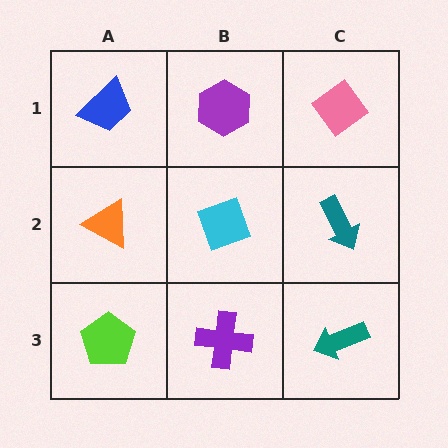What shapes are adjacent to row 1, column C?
A teal arrow (row 2, column C), a purple hexagon (row 1, column B).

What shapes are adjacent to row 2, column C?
A pink diamond (row 1, column C), a teal arrow (row 3, column C), a cyan diamond (row 2, column B).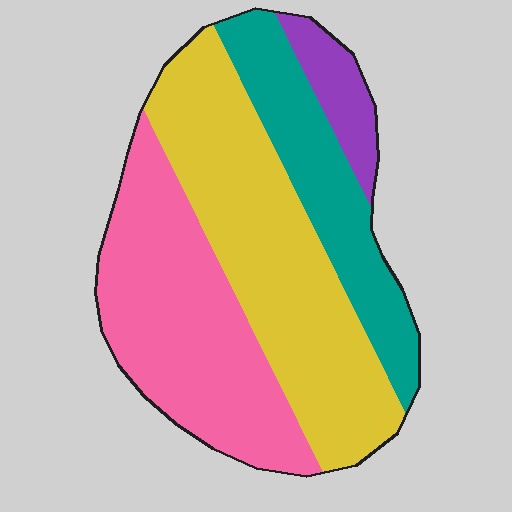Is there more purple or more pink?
Pink.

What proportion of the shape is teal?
Teal covers roughly 20% of the shape.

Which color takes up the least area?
Purple, at roughly 5%.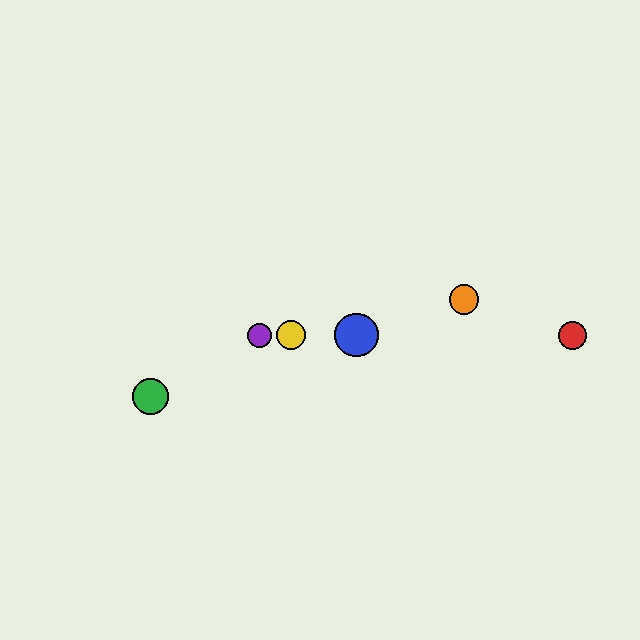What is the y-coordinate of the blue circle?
The blue circle is at y≈335.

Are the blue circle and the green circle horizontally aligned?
No, the blue circle is at y≈335 and the green circle is at y≈397.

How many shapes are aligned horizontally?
4 shapes (the red circle, the blue circle, the yellow circle, the purple circle) are aligned horizontally.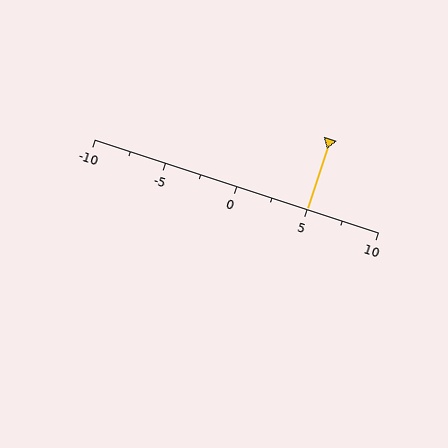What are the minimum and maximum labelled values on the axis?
The axis runs from -10 to 10.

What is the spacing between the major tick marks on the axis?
The major ticks are spaced 5 apart.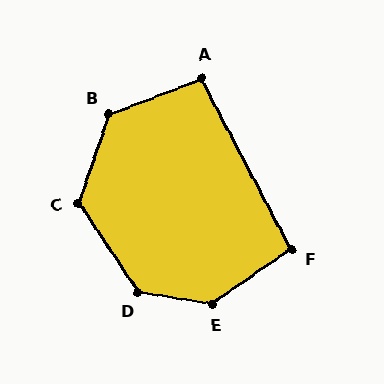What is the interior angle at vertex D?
Approximately 133 degrees (obtuse).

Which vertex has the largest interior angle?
E, at approximately 136 degrees.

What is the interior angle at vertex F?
Approximately 98 degrees (obtuse).